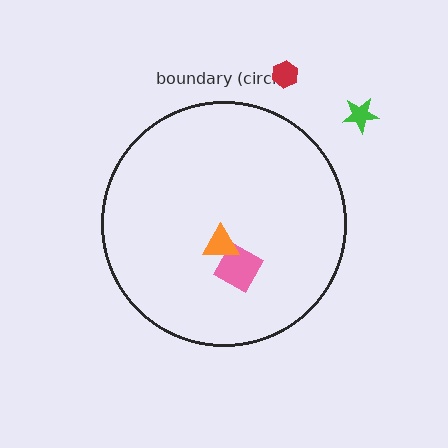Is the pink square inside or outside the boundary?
Inside.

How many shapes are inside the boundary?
2 inside, 2 outside.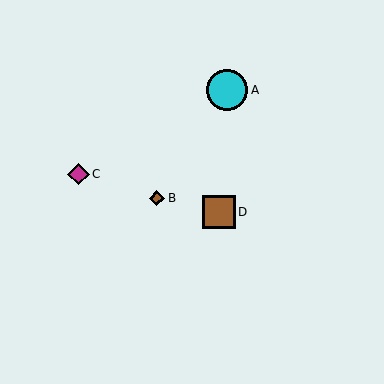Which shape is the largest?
The cyan circle (labeled A) is the largest.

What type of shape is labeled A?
Shape A is a cyan circle.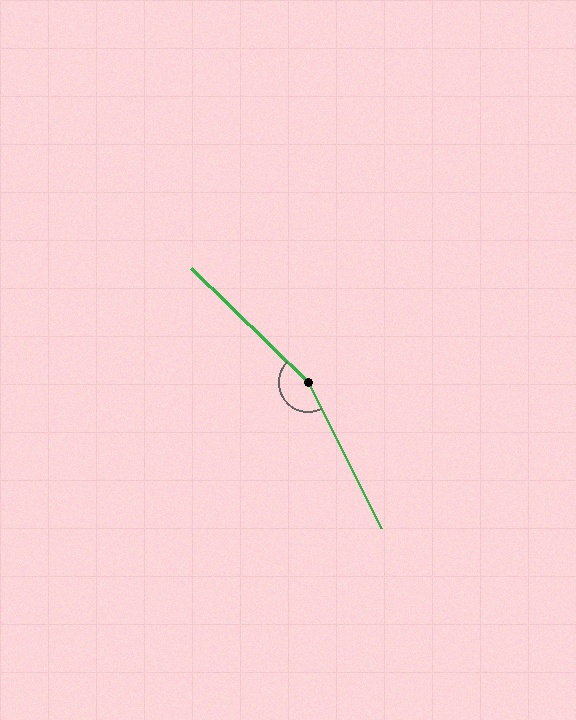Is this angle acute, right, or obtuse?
It is obtuse.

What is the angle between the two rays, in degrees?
Approximately 161 degrees.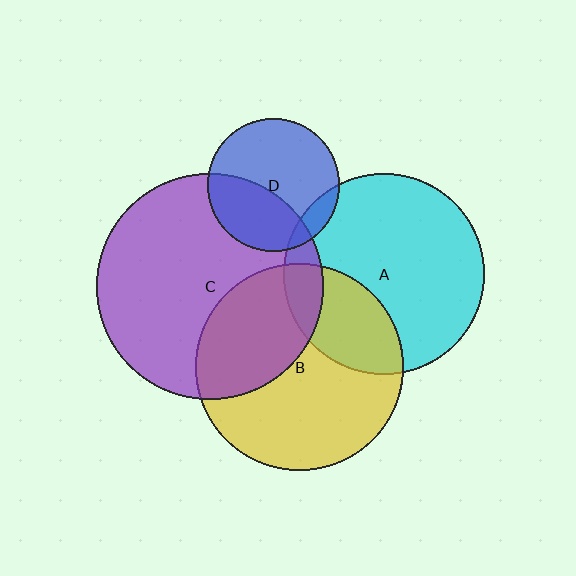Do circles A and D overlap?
Yes.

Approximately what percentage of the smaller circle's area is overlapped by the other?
Approximately 10%.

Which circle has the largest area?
Circle C (purple).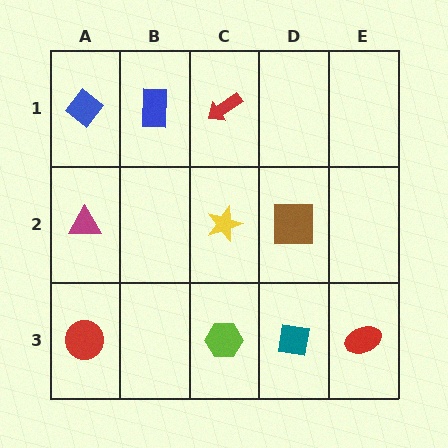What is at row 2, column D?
A brown square.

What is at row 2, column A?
A magenta triangle.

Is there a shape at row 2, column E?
No, that cell is empty.